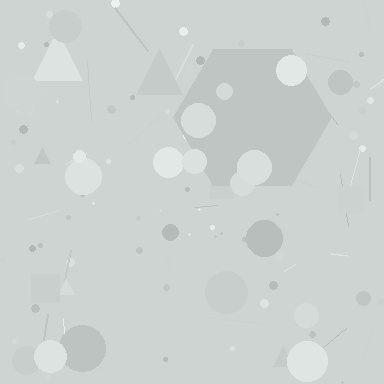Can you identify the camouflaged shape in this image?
The camouflaged shape is a hexagon.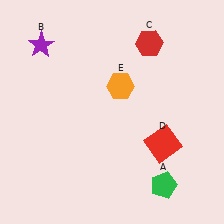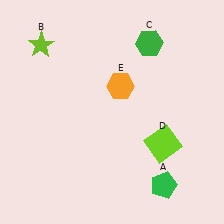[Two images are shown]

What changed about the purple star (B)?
In Image 1, B is purple. In Image 2, it changed to lime.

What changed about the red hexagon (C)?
In Image 1, C is red. In Image 2, it changed to green.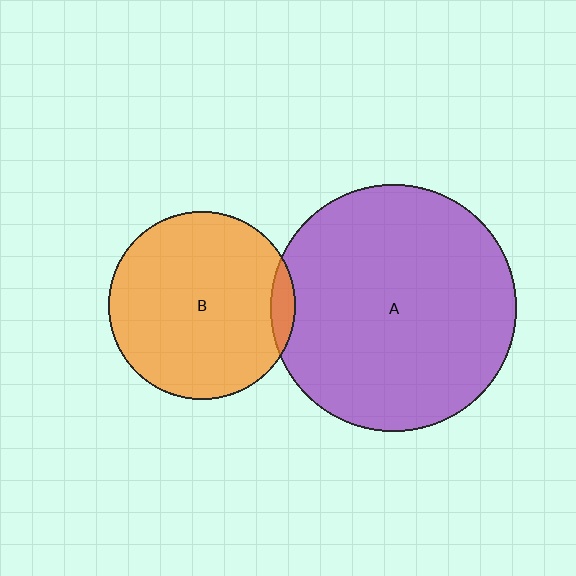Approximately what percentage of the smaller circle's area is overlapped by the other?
Approximately 5%.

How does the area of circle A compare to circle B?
Approximately 1.7 times.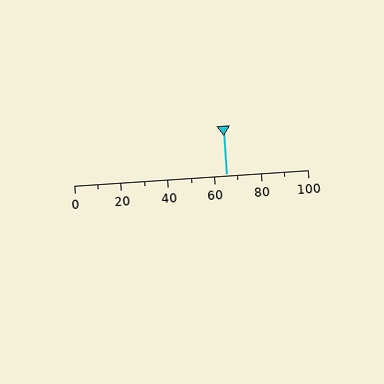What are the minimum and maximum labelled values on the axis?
The axis runs from 0 to 100.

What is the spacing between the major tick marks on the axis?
The major ticks are spaced 20 apart.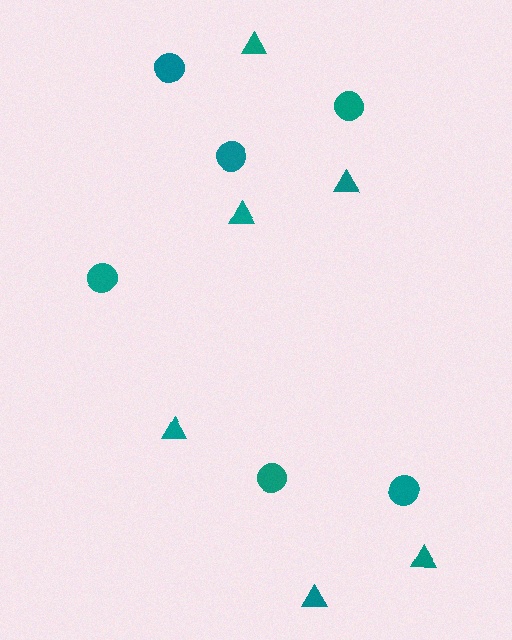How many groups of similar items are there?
There are 2 groups: one group of triangles (6) and one group of circles (6).